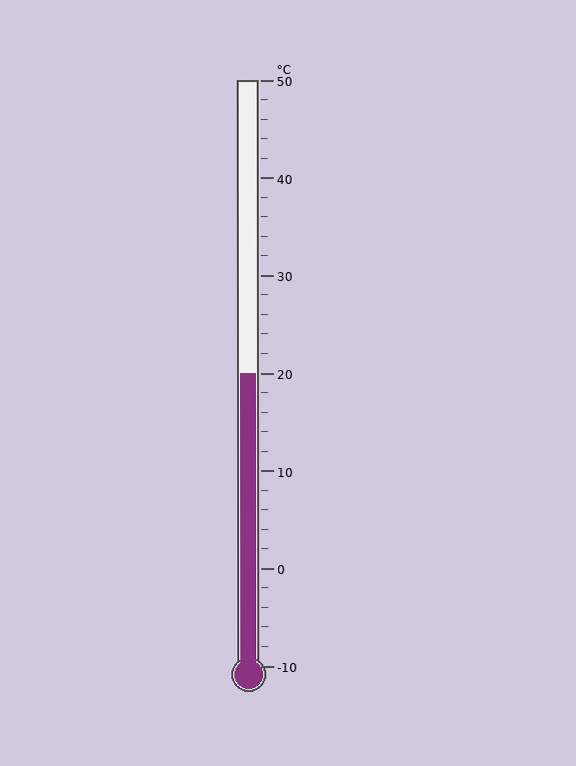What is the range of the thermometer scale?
The thermometer scale ranges from -10°C to 50°C.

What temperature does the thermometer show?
The thermometer shows approximately 20°C.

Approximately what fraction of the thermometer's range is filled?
The thermometer is filled to approximately 50% of its range.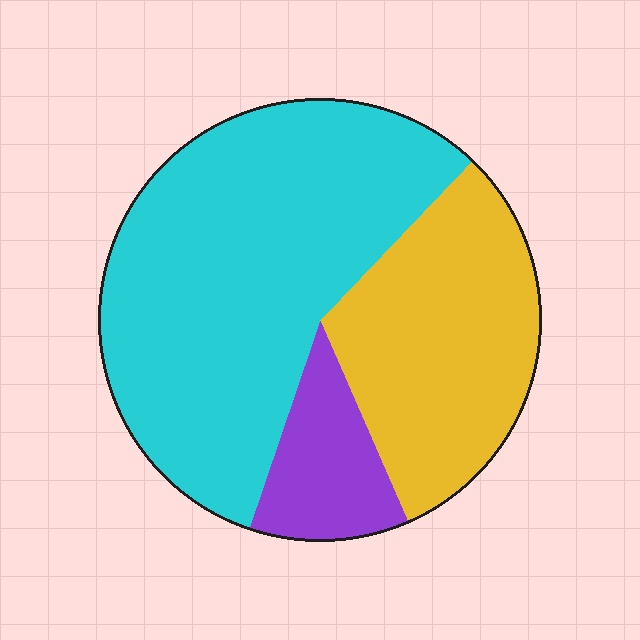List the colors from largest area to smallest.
From largest to smallest: cyan, yellow, purple.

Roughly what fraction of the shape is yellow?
Yellow covers 31% of the shape.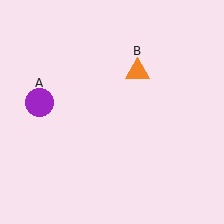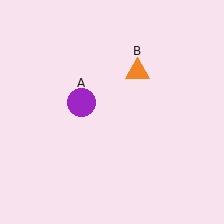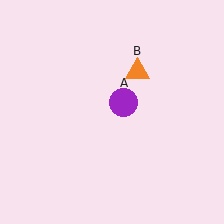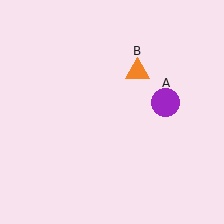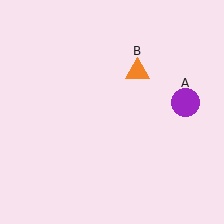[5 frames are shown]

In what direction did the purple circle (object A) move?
The purple circle (object A) moved right.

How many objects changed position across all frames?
1 object changed position: purple circle (object A).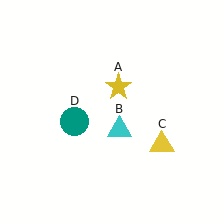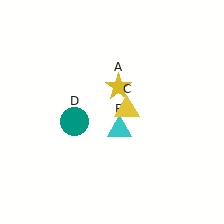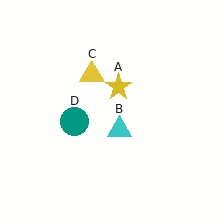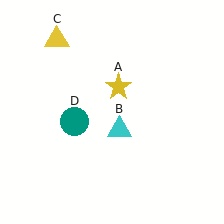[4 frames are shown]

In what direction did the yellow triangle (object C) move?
The yellow triangle (object C) moved up and to the left.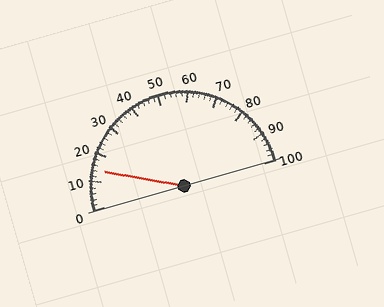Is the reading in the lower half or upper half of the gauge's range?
The reading is in the lower half of the range (0 to 100).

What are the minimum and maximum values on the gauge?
The gauge ranges from 0 to 100.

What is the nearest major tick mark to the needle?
The nearest major tick mark is 10.